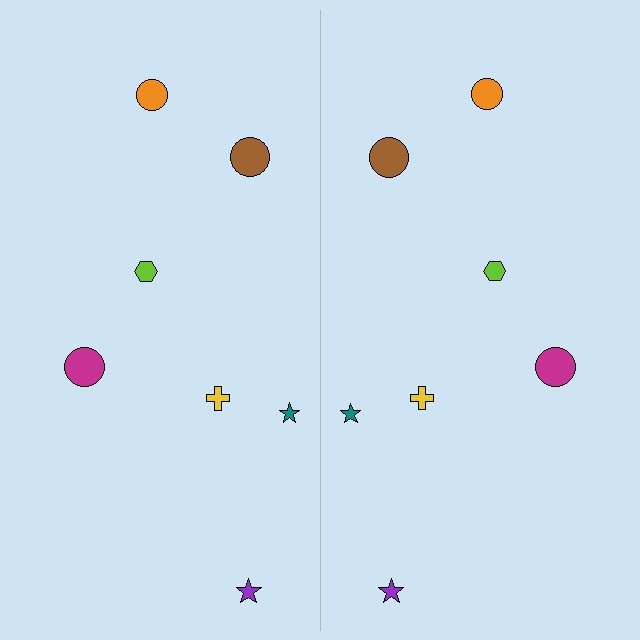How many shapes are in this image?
There are 14 shapes in this image.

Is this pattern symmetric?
Yes, this pattern has bilateral (reflection) symmetry.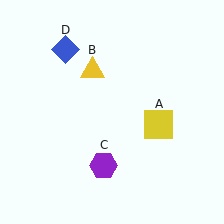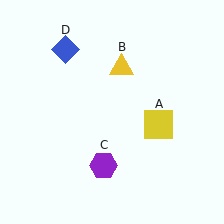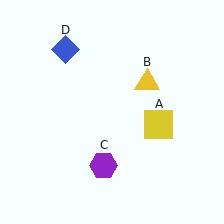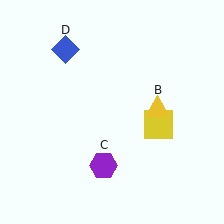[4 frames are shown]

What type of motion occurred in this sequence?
The yellow triangle (object B) rotated clockwise around the center of the scene.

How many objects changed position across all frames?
1 object changed position: yellow triangle (object B).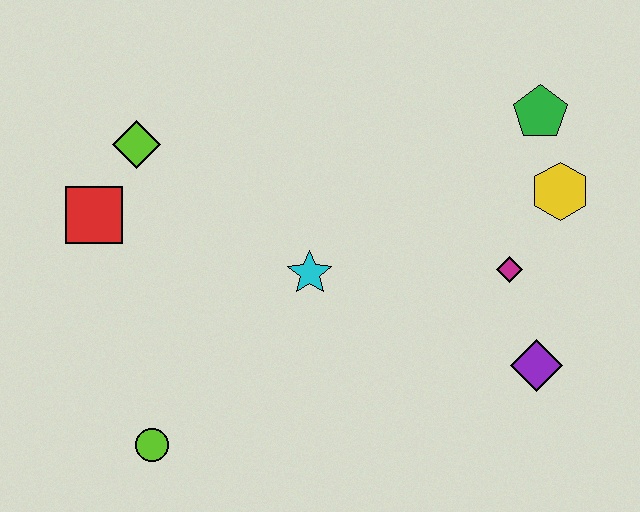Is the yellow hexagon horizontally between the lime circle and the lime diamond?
No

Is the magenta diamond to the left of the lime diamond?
No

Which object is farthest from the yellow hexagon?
The lime circle is farthest from the yellow hexagon.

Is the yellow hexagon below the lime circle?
No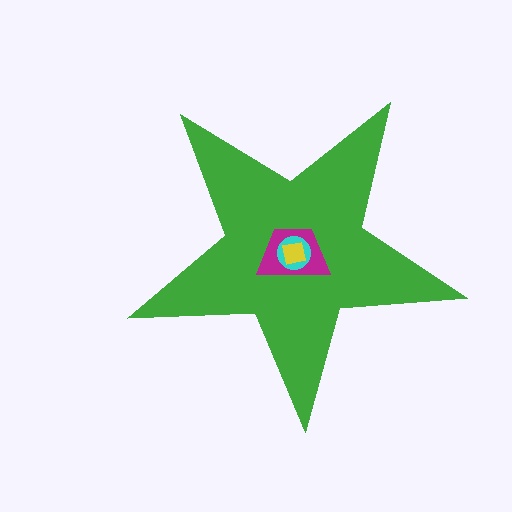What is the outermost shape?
The green star.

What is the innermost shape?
The yellow square.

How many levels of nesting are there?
4.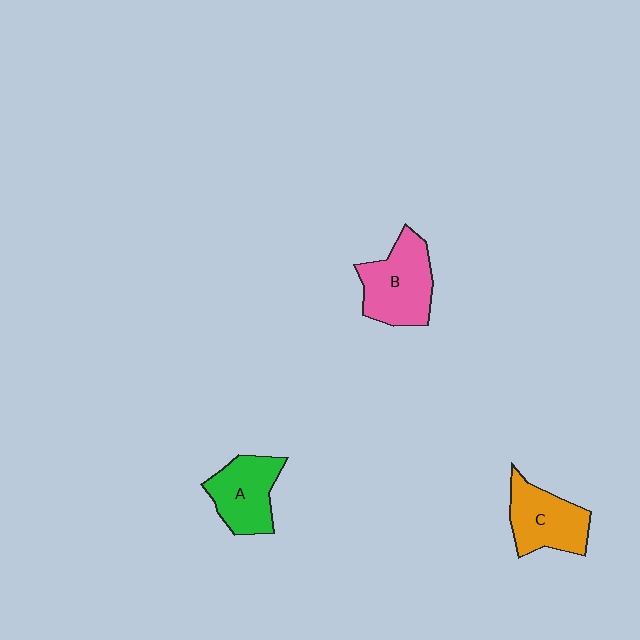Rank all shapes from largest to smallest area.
From largest to smallest: B (pink), C (orange), A (green).